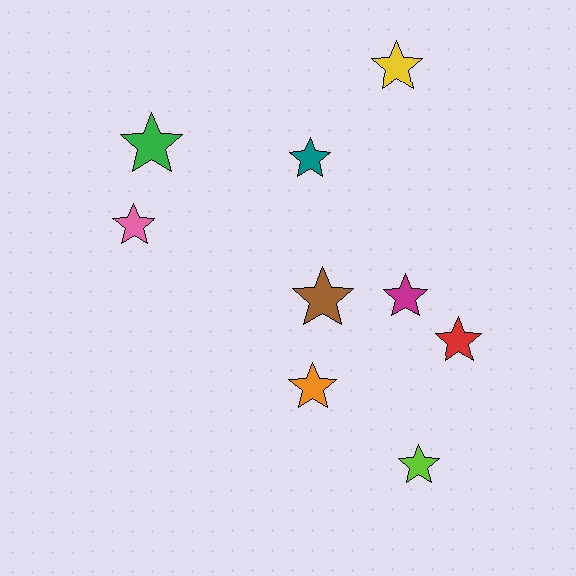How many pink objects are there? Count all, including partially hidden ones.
There is 1 pink object.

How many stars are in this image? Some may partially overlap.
There are 9 stars.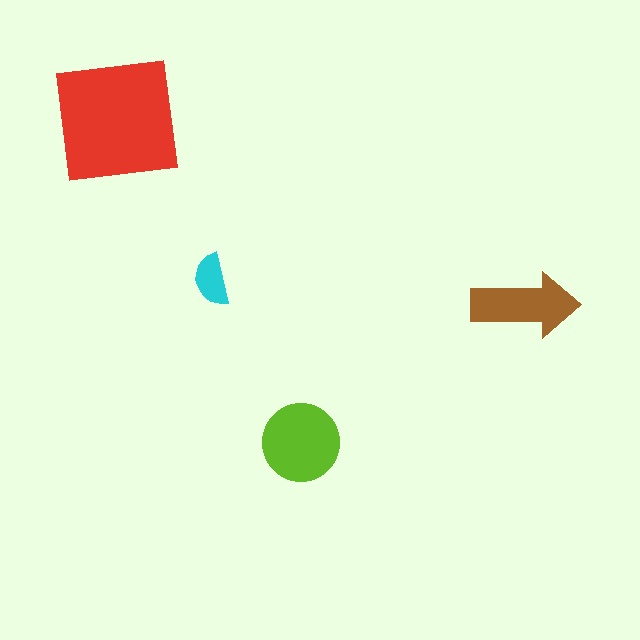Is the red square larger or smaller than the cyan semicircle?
Larger.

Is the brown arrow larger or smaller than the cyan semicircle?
Larger.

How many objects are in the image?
There are 4 objects in the image.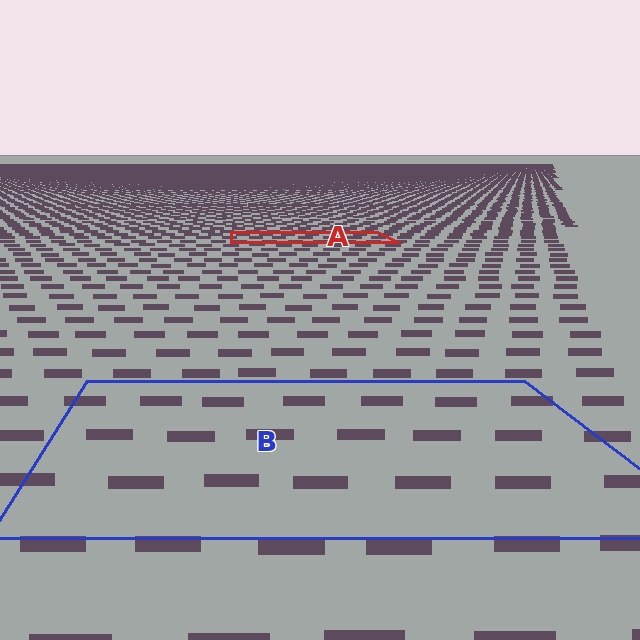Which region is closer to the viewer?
Region B is closer. The texture elements there are larger and more spread out.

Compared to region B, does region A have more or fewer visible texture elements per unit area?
Region A has more texture elements per unit area — they are packed more densely because it is farther away.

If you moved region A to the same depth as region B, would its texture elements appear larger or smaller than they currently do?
They would appear larger. At a closer depth, the same texture elements are projected at a bigger on-screen size.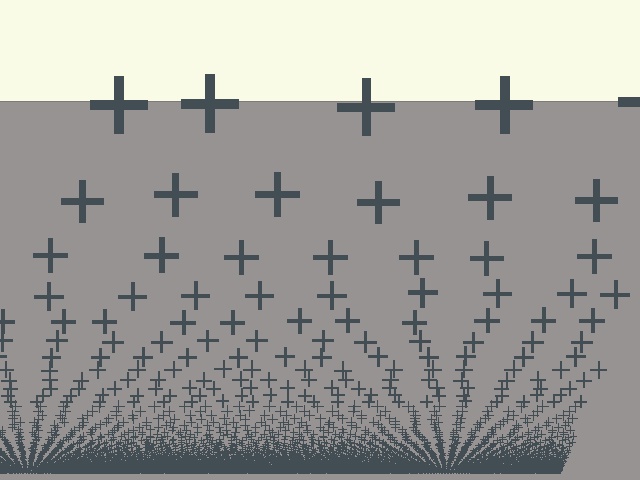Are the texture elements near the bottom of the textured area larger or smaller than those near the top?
Smaller. The gradient is inverted — elements near the bottom are smaller and denser.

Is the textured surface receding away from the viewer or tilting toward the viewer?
The surface appears to tilt toward the viewer. Texture elements get larger and sparser toward the top.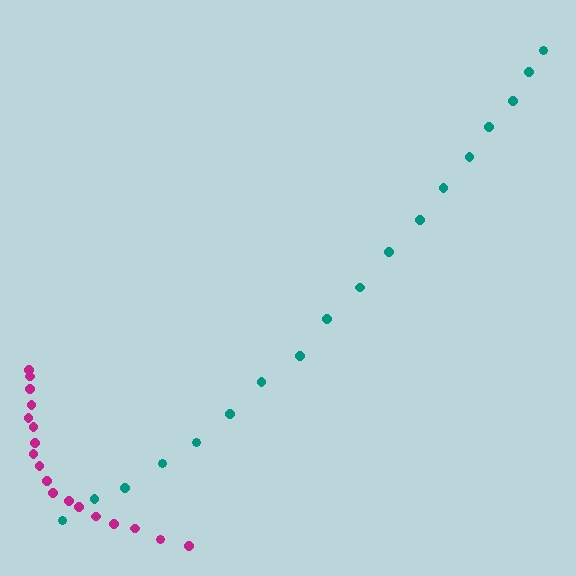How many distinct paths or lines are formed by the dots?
There are 2 distinct paths.